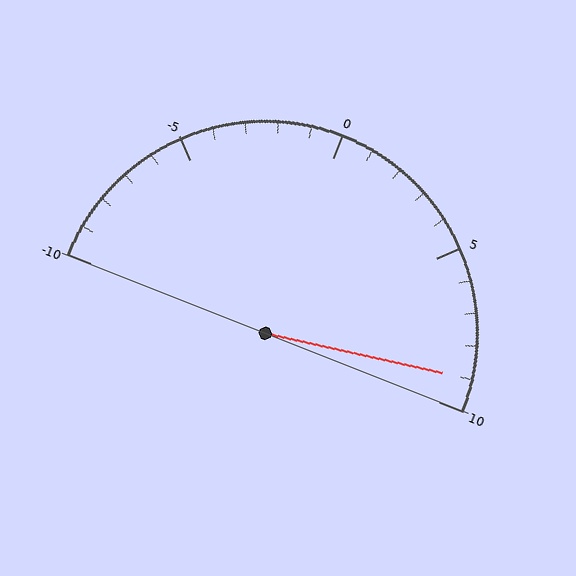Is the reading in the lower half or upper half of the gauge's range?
The reading is in the upper half of the range (-10 to 10).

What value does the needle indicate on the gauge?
The needle indicates approximately 9.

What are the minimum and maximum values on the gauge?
The gauge ranges from -10 to 10.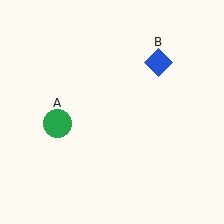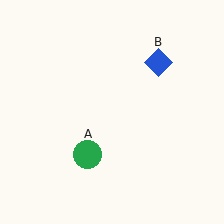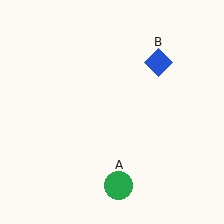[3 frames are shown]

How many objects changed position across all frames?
1 object changed position: green circle (object A).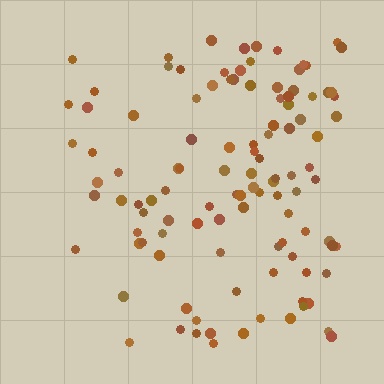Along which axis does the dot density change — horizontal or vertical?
Horizontal.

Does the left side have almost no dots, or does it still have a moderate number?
Still a moderate number, just noticeably fewer than the right.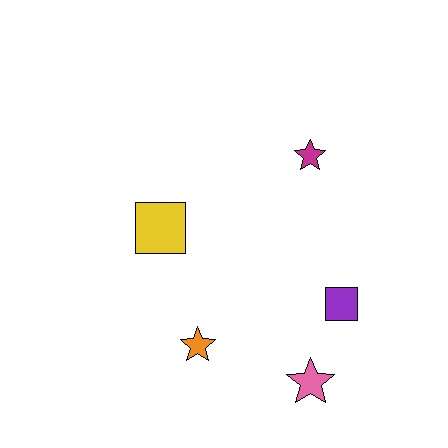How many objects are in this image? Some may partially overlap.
There are 5 objects.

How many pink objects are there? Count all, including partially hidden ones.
There is 1 pink object.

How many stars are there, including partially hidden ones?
There are 3 stars.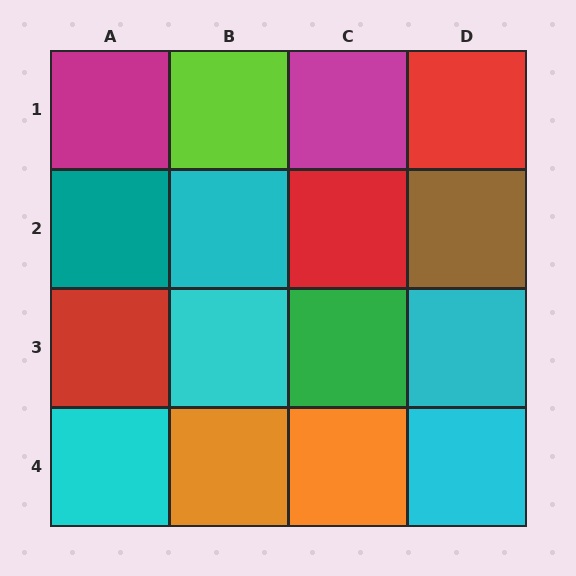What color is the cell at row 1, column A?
Magenta.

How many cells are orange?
2 cells are orange.